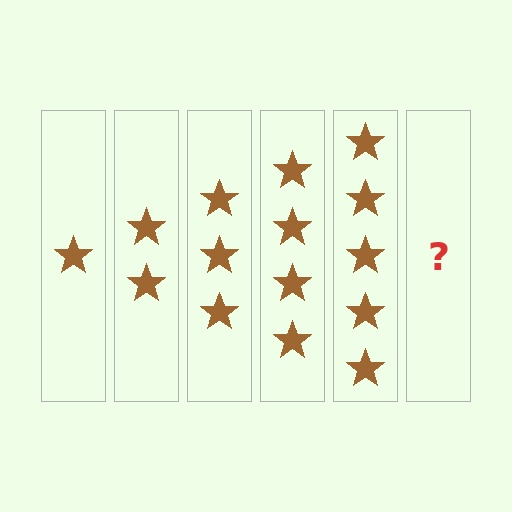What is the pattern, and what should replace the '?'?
The pattern is that each step adds one more star. The '?' should be 6 stars.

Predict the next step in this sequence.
The next step is 6 stars.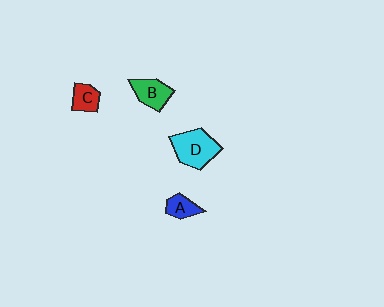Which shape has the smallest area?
Shape A (blue).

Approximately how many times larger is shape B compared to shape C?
Approximately 1.4 times.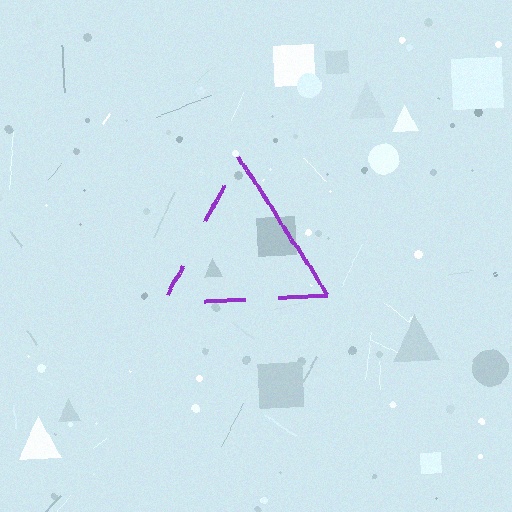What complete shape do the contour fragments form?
The contour fragments form a triangle.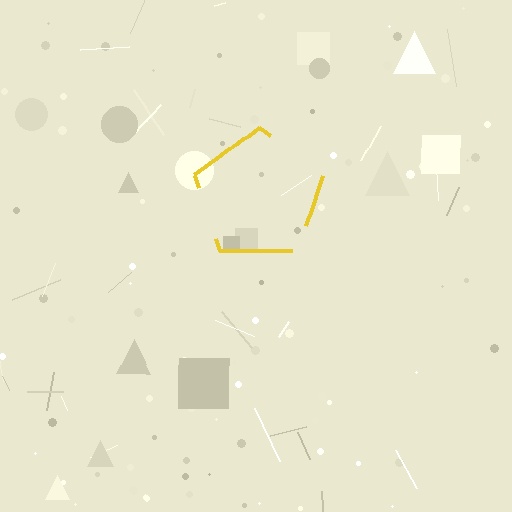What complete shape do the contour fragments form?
The contour fragments form a pentagon.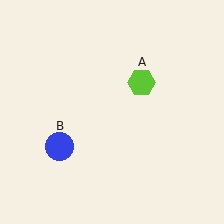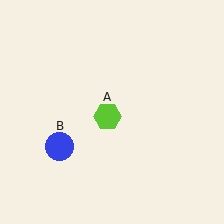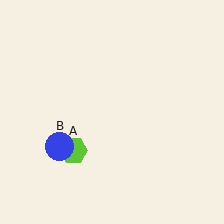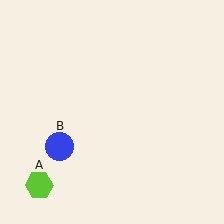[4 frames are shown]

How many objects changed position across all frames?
1 object changed position: lime hexagon (object A).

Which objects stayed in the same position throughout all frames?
Blue circle (object B) remained stationary.